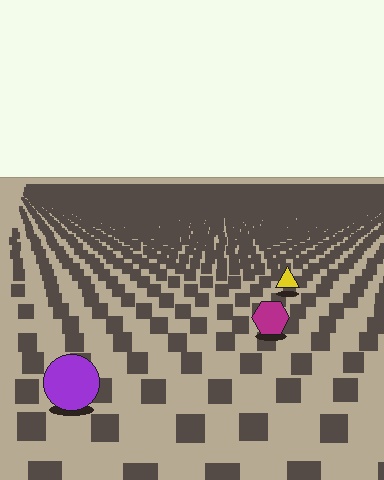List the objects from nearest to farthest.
From nearest to farthest: the purple circle, the magenta hexagon, the yellow triangle.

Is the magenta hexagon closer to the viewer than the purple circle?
No. The purple circle is closer — you can tell from the texture gradient: the ground texture is coarser near it.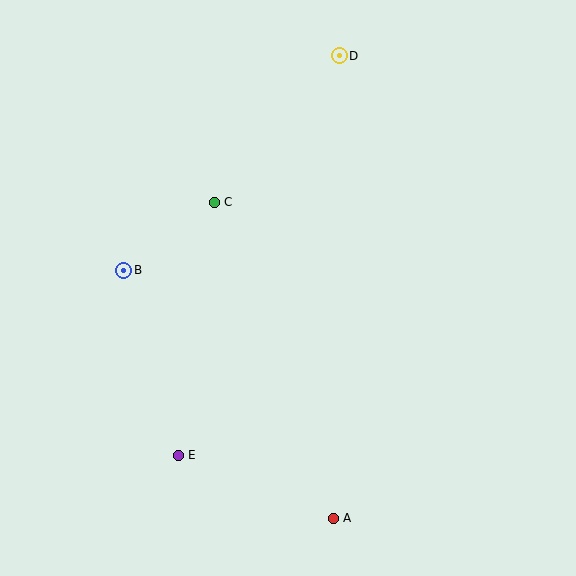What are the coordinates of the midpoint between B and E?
The midpoint between B and E is at (151, 363).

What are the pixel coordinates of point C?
Point C is at (214, 202).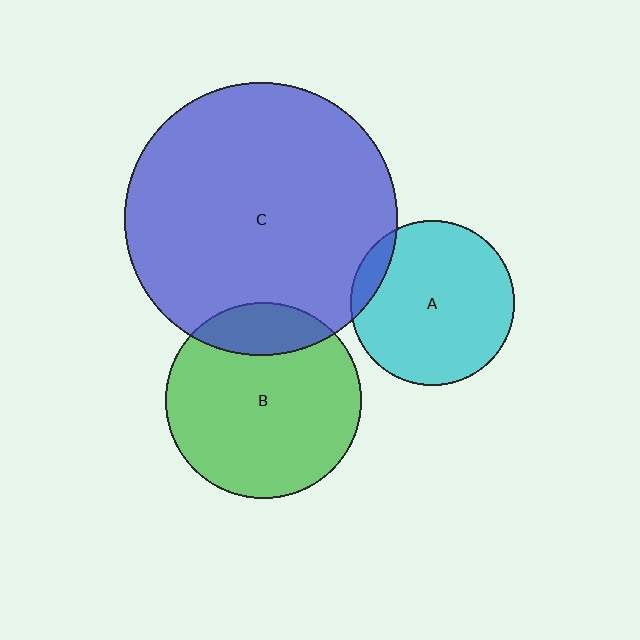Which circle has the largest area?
Circle C (blue).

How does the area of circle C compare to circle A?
Approximately 2.7 times.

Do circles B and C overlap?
Yes.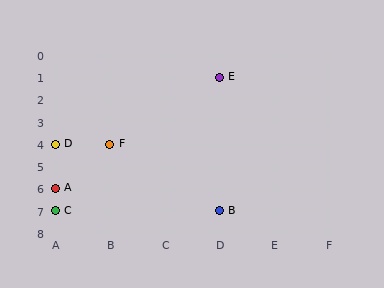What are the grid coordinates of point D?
Point D is at grid coordinates (A, 4).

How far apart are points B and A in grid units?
Points B and A are 3 columns and 1 row apart (about 3.2 grid units diagonally).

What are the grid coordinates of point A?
Point A is at grid coordinates (A, 6).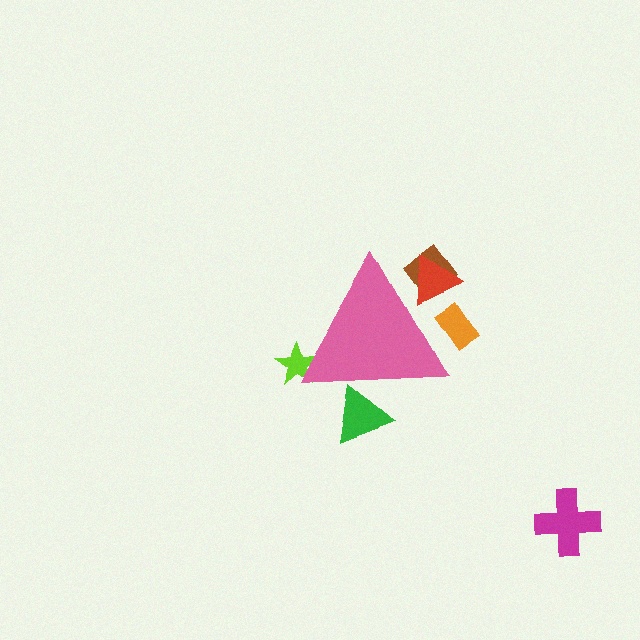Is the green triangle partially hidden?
Yes, the green triangle is partially hidden behind the pink triangle.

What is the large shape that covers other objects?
A pink triangle.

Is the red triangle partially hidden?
Yes, the red triangle is partially hidden behind the pink triangle.